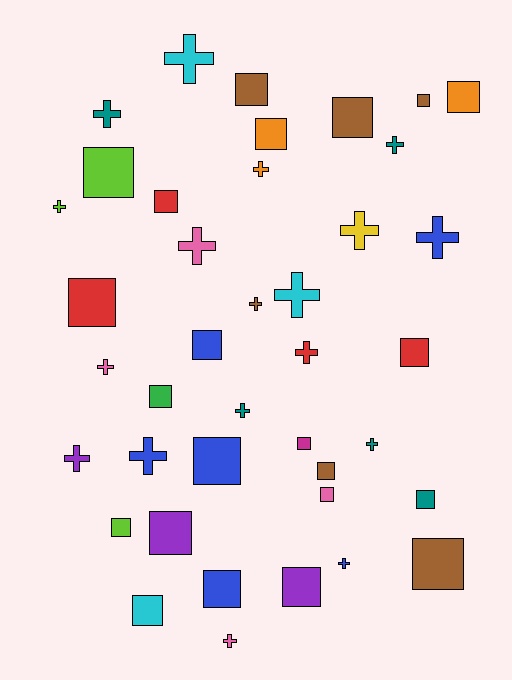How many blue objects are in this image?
There are 6 blue objects.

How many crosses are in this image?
There are 18 crosses.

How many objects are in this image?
There are 40 objects.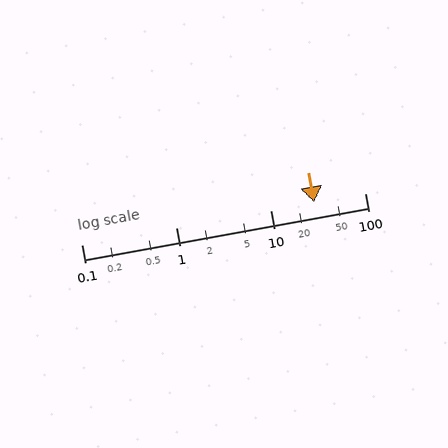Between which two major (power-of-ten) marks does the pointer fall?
The pointer is between 10 and 100.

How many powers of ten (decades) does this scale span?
The scale spans 3 decades, from 0.1 to 100.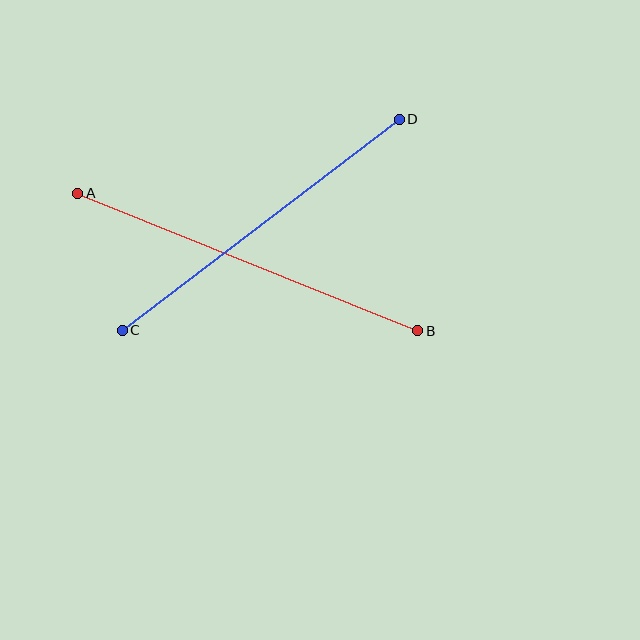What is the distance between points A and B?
The distance is approximately 367 pixels.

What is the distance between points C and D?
The distance is approximately 348 pixels.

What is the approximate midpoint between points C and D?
The midpoint is at approximately (261, 225) pixels.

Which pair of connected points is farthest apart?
Points A and B are farthest apart.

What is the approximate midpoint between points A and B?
The midpoint is at approximately (248, 262) pixels.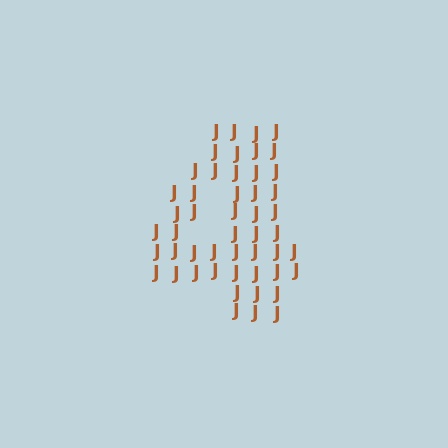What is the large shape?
The large shape is the digit 4.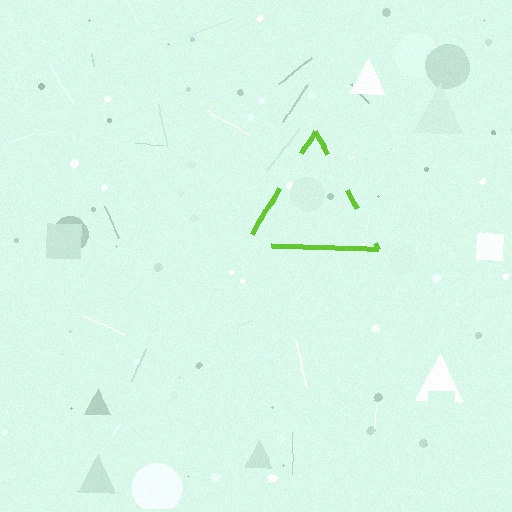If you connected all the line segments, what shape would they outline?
They would outline a triangle.